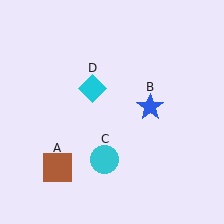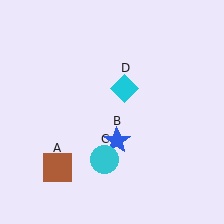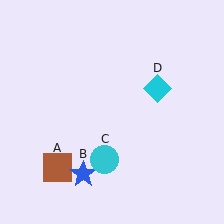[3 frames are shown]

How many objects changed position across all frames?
2 objects changed position: blue star (object B), cyan diamond (object D).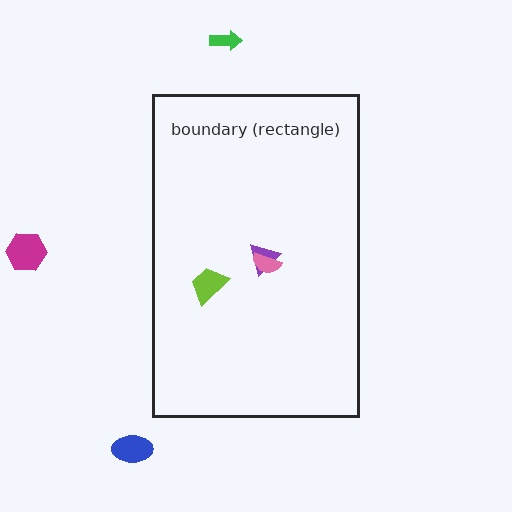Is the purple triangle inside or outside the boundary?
Inside.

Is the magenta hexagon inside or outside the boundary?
Outside.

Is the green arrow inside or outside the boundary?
Outside.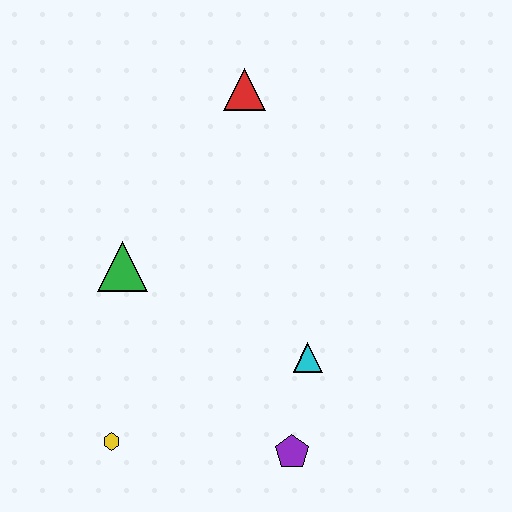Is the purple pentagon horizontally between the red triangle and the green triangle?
No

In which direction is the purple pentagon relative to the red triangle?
The purple pentagon is below the red triangle.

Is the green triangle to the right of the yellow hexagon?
Yes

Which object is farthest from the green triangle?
The purple pentagon is farthest from the green triangle.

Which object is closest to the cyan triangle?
The purple pentagon is closest to the cyan triangle.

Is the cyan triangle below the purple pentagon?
No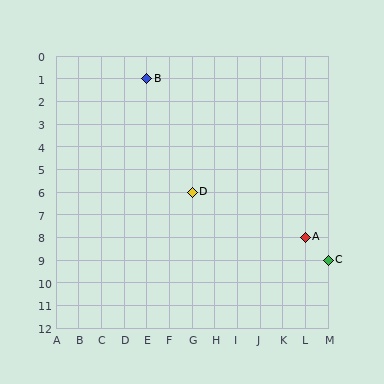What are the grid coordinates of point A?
Point A is at grid coordinates (L, 8).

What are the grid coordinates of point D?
Point D is at grid coordinates (G, 6).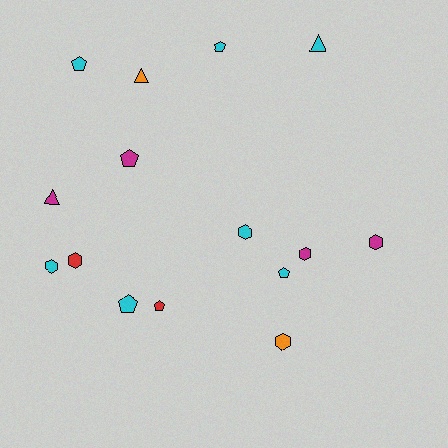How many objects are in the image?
There are 15 objects.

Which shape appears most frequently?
Pentagon, with 6 objects.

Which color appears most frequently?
Cyan, with 7 objects.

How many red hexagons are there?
There is 1 red hexagon.